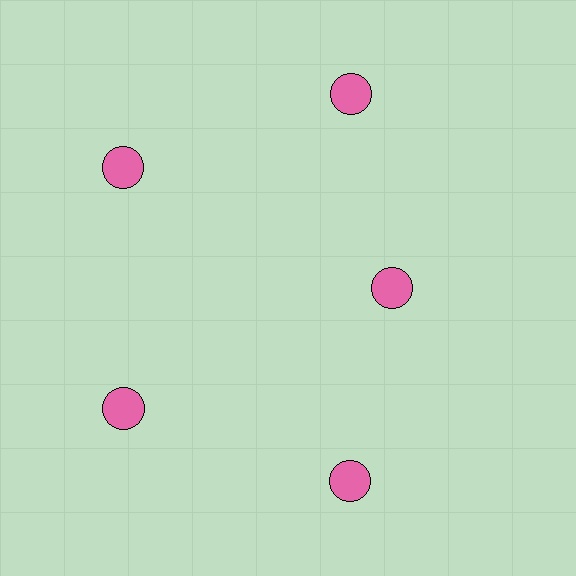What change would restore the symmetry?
The symmetry would be restored by moving it outward, back onto the ring so that all 5 circles sit at equal angles and equal distance from the center.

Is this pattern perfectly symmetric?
No. The 5 pink circles are arranged in a ring, but one element near the 3 o'clock position is pulled inward toward the center, breaking the 5-fold rotational symmetry.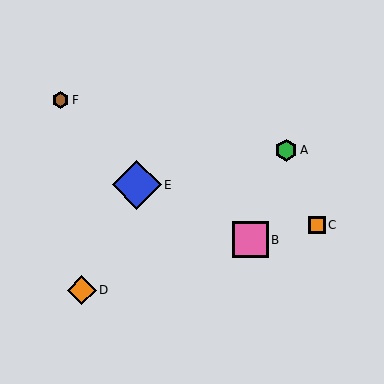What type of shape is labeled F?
Shape F is a brown hexagon.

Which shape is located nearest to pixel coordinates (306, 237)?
The orange square (labeled C) at (317, 225) is nearest to that location.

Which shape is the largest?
The blue diamond (labeled E) is the largest.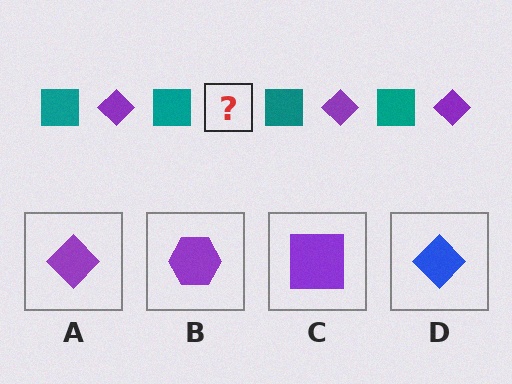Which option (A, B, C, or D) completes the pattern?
A.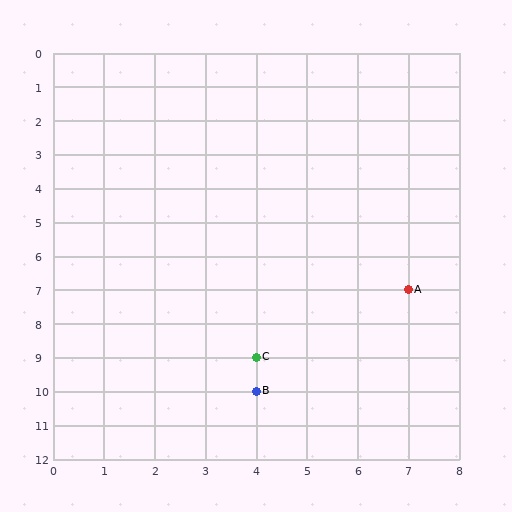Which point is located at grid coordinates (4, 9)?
Point C is at (4, 9).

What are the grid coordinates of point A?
Point A is at grid coordinates (7, 7).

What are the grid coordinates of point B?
Point B is at grid coordinates (4, 10).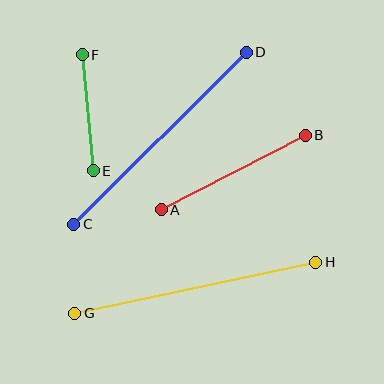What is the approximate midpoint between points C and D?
The midpoint is at approximately (160, 138) pixels.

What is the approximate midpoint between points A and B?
The midpoint is at approximately (233, 173) pixels.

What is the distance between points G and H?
The distance is approximately 246 pixels.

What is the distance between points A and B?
The distance is approximately 162 pixels.